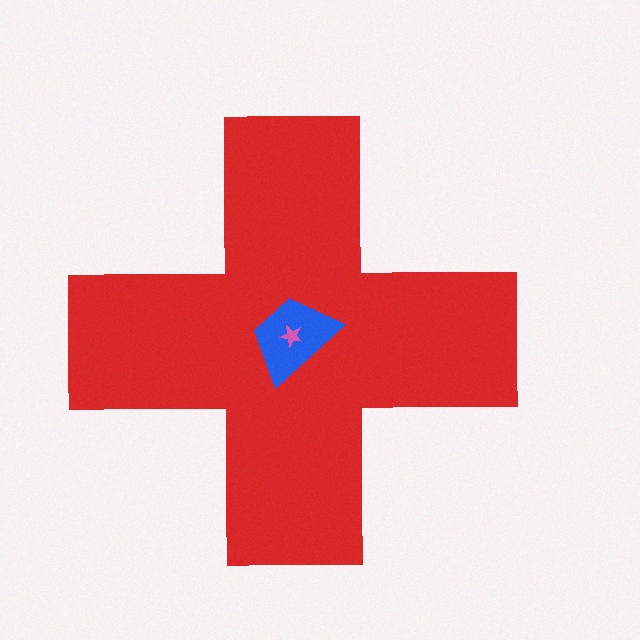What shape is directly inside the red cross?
The blue trapezoid.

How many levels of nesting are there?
3.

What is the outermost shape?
The red cross.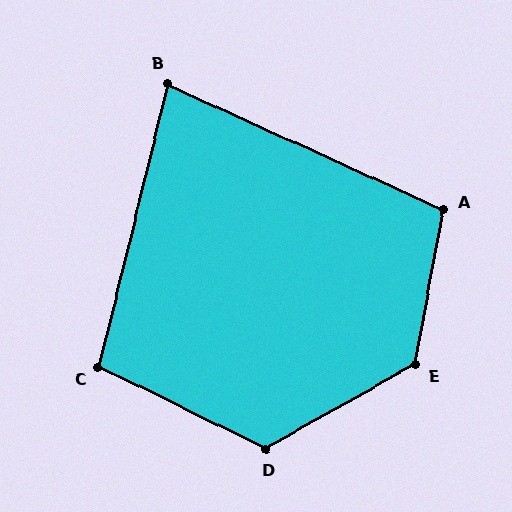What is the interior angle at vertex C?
Approximately 102 degrees (obtuse).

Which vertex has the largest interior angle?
E, at approximately 129 degrees.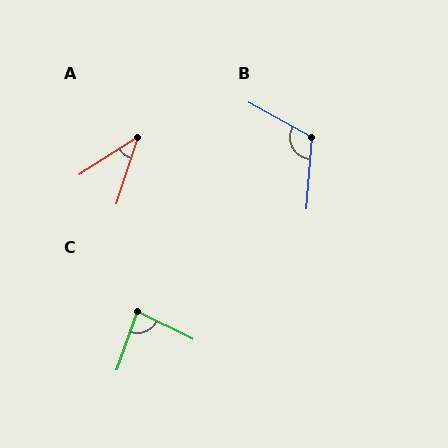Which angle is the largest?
B, at approximately 114 degrees.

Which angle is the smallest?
A, at approximately 39 degrees.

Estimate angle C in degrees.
Approximately 83 degrees.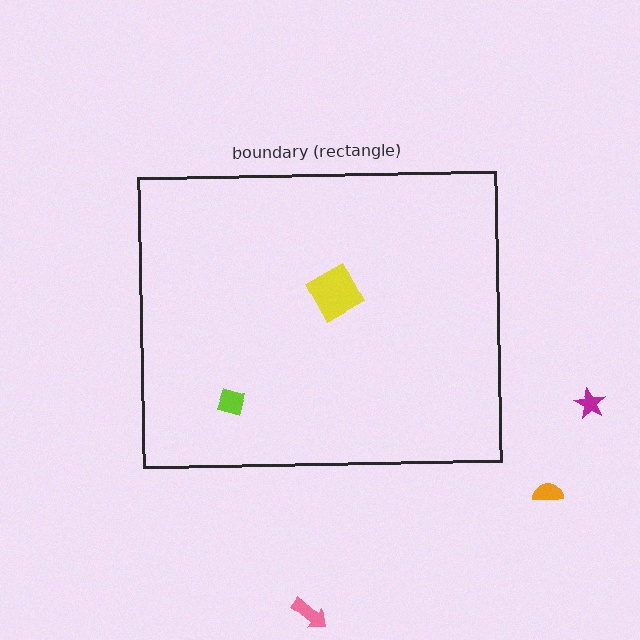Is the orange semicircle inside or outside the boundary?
Outside.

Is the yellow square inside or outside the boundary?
Inside.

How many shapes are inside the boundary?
2 inside, 3 outside.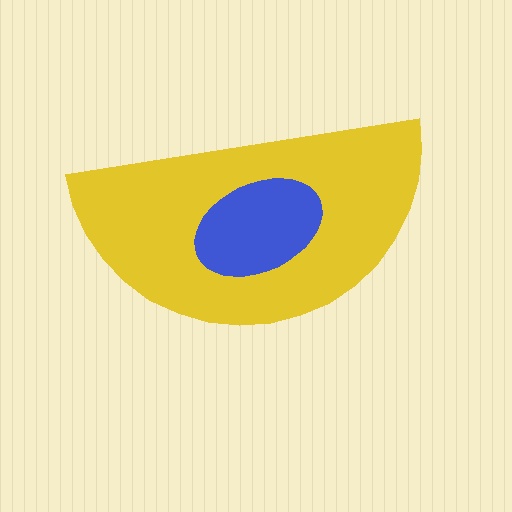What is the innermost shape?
The blue ellipse.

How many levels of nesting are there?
2.